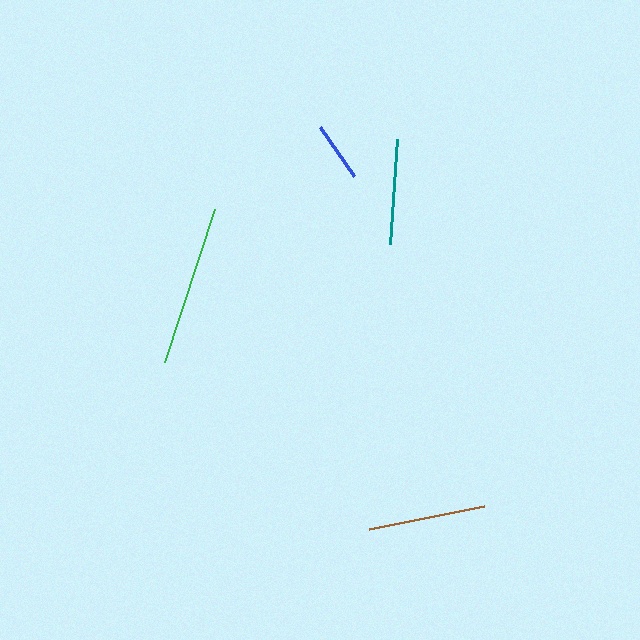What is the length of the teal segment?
The teal segment is approximately 106 pixels long.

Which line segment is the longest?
The green line is the longest at approximately 161 pixels.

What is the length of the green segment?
The green segment is approximately 161 pixels long.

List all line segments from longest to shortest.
From longest to shortest: green, brown, teal, blue.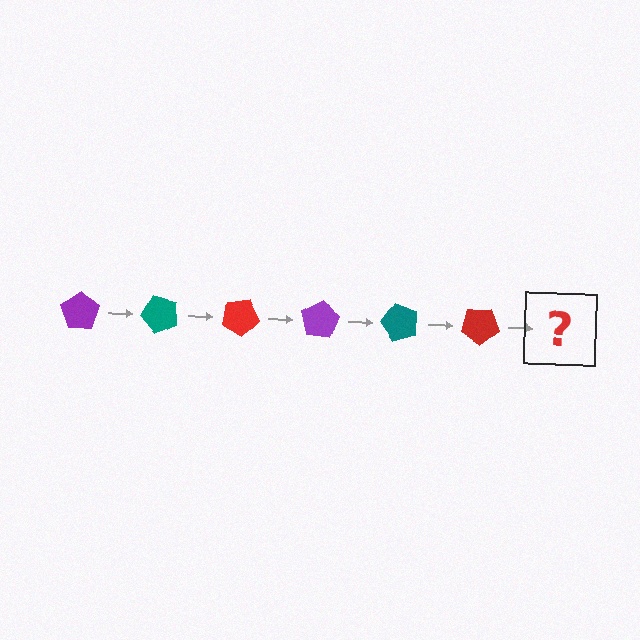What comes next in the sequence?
The next element should be a purple pentagon, rotated 300 degrees from the start.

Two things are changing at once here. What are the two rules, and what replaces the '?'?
The two rules are that it rotates 50 degrees each step and the color cycles through purple, teal, and red. The '?' should be a purple pentagon, rotated 300 degrees from the start.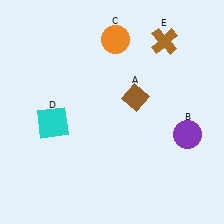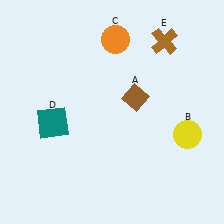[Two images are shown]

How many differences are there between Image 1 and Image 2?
There are 2 differences between the two images.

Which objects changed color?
B changed from purple to yellow. D changed from cyan to teal.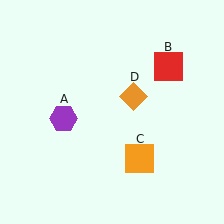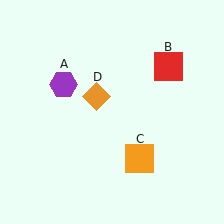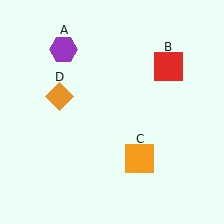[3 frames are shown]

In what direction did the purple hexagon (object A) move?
The purple hexagon (object A) moved up.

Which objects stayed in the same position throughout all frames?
Red square (object B) and orange square (object C) remained stationary.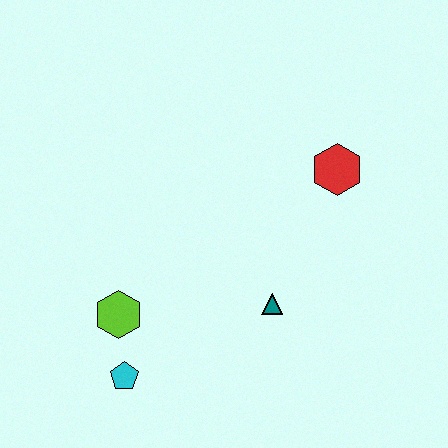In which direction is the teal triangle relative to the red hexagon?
The teal triangle is below the red hexagon.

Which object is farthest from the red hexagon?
The cyan pentagon is farthest from the red hexagon.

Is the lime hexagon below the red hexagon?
Yes